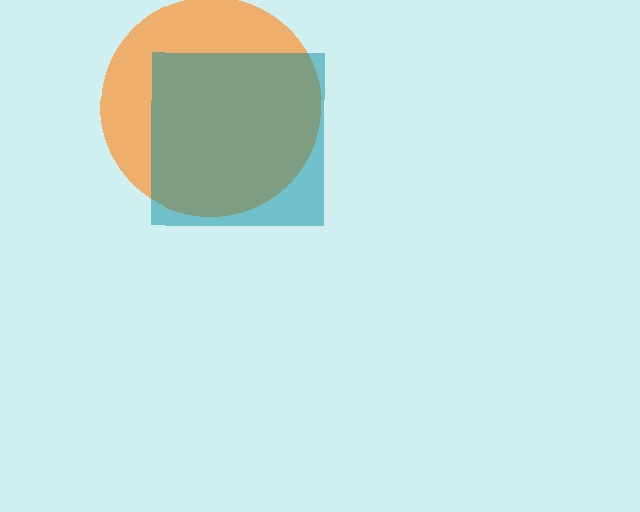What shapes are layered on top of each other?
The layered shapes are: an orange circle, a teal square.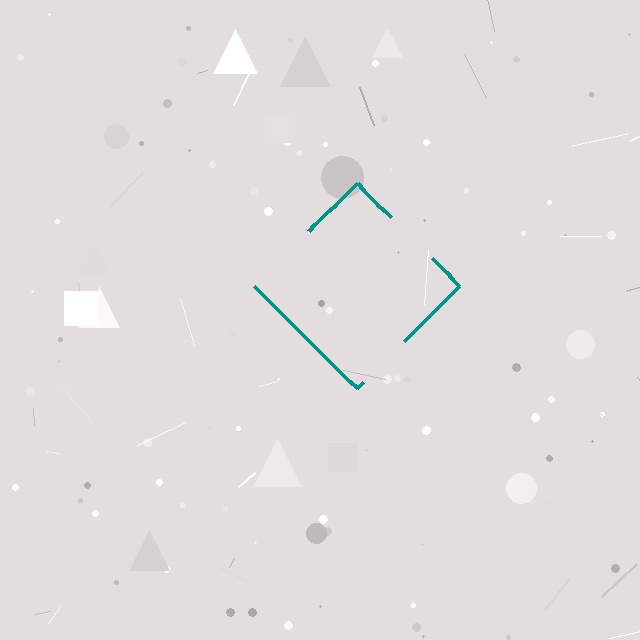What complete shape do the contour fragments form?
The contour fragments form a diamond.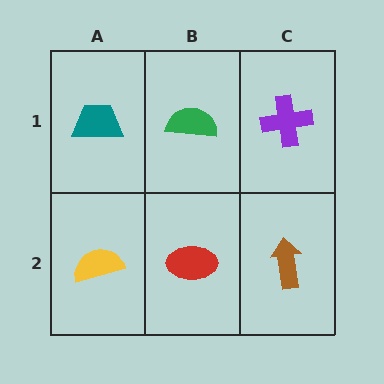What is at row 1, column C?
A purple cross.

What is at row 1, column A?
A teal trapezoid.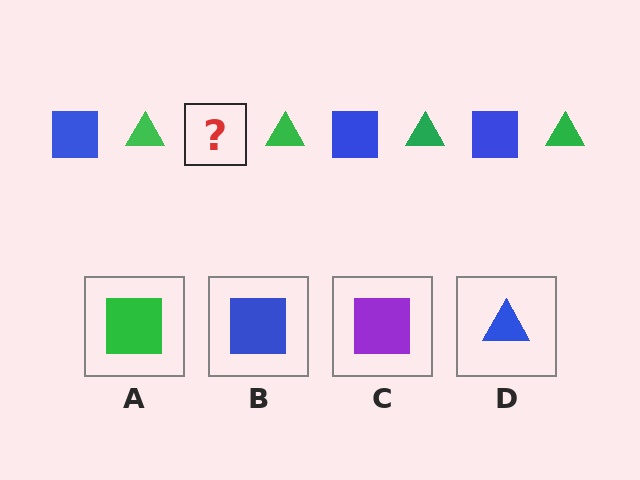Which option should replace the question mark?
Option B.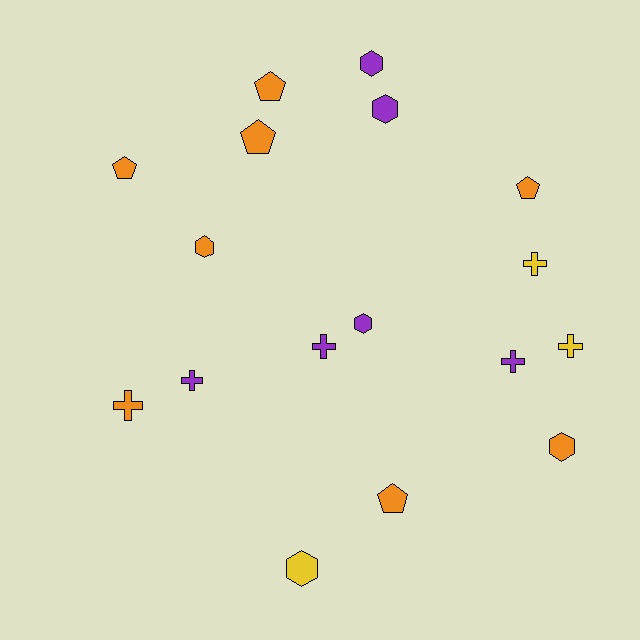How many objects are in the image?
There are 17 objects.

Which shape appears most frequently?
Hexagon, with 6 objects.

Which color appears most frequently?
Orange, with 8 objects.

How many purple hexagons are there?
There are 3 purple hexagons.